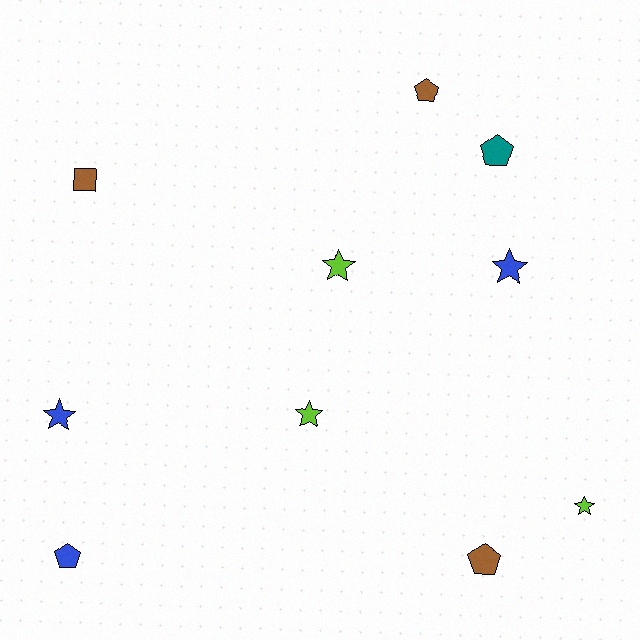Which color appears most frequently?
Brown, with 3 objects.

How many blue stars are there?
There are 2 blue stars.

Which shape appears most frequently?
Star, with 5 objects.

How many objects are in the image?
There are 10 objects.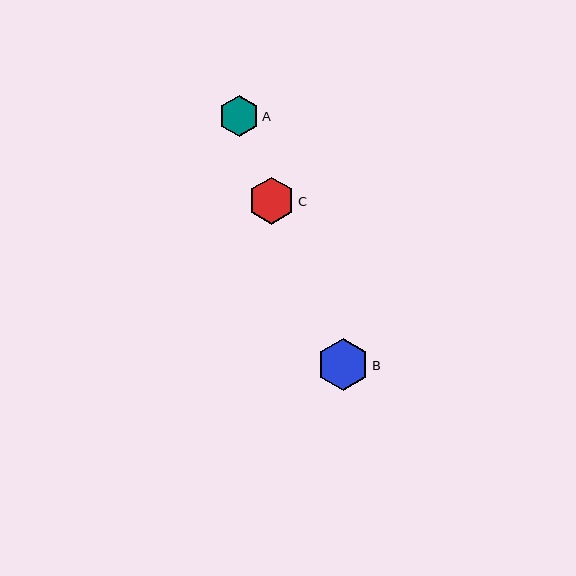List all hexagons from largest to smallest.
From largest to smallest: B, C, A.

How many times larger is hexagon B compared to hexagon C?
Hexagon B is approximately 1.1 times the size of hexagon C.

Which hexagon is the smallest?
Hexagon A is the smallest with a size of approximately 41 pixels.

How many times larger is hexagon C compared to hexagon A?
Hexagon C is approximately 1.2 times the size of hexagon A.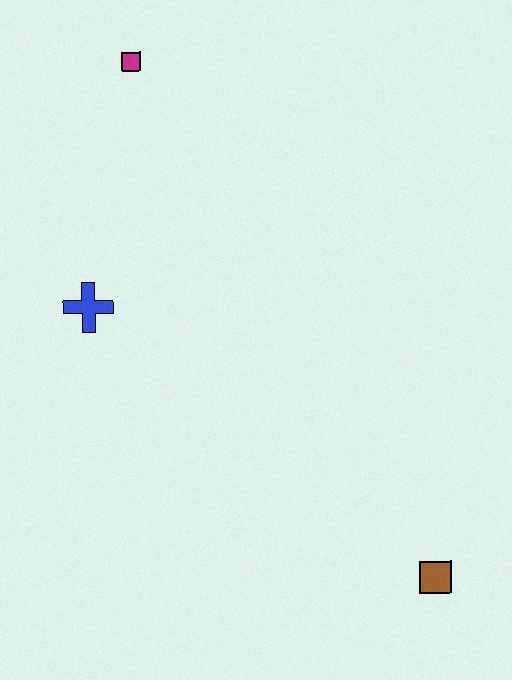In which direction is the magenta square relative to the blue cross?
The magenta square is above the blue cross.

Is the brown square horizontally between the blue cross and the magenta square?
No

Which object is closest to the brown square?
The blue cross is closest to the brown square.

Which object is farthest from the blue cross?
The brown square is farthest from the blue cross.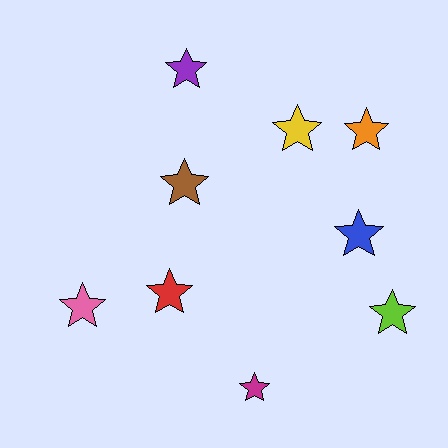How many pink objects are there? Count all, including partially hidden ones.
There is 1 pink object.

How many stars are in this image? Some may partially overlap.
There are 9 stars.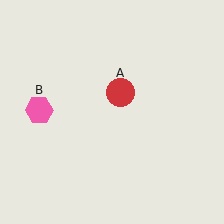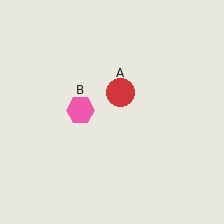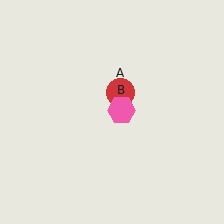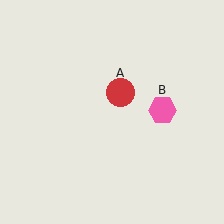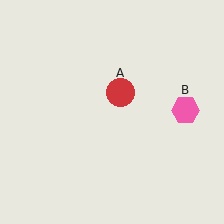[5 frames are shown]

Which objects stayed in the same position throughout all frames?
Red circle (object A) remained stationary.